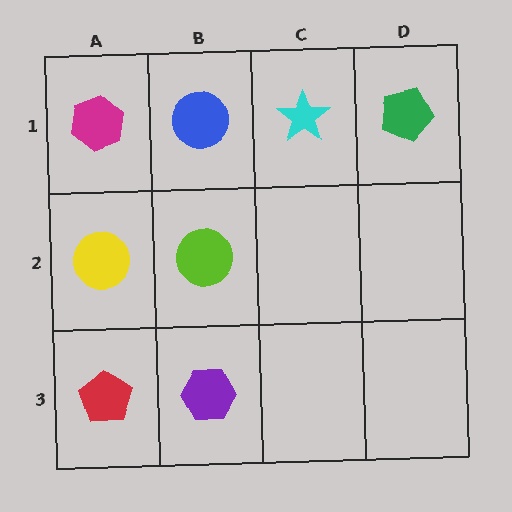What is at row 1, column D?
A green pentagon.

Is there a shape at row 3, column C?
No, that cell is empty.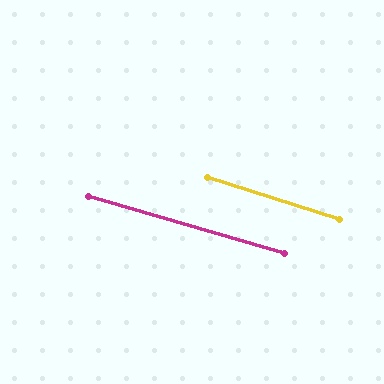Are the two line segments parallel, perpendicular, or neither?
Parallel — their directions differ by only 1.4°.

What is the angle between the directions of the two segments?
Approximately 1 degree.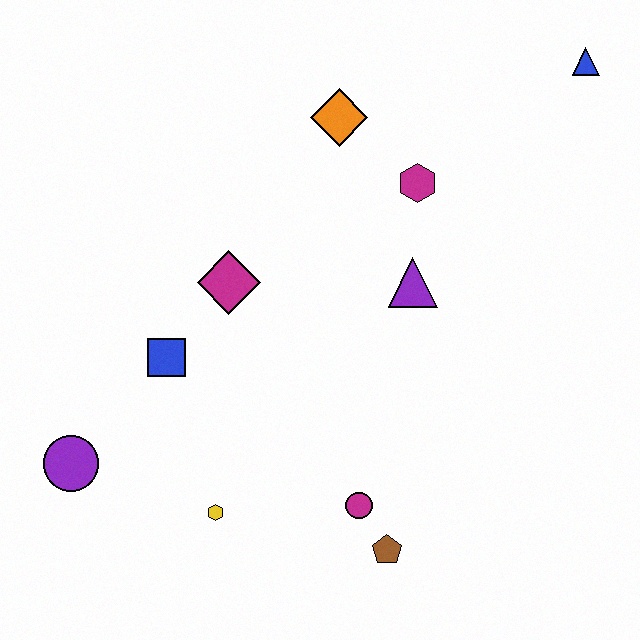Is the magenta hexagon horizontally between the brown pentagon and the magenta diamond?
No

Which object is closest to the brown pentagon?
The magenta circle is closest to the brown pentagon.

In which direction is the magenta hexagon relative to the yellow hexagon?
The magenta hexagon is above the yellow hexagon.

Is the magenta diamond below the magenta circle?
No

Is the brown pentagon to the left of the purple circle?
No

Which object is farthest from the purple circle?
The blue triangle is farthest from the purple circle.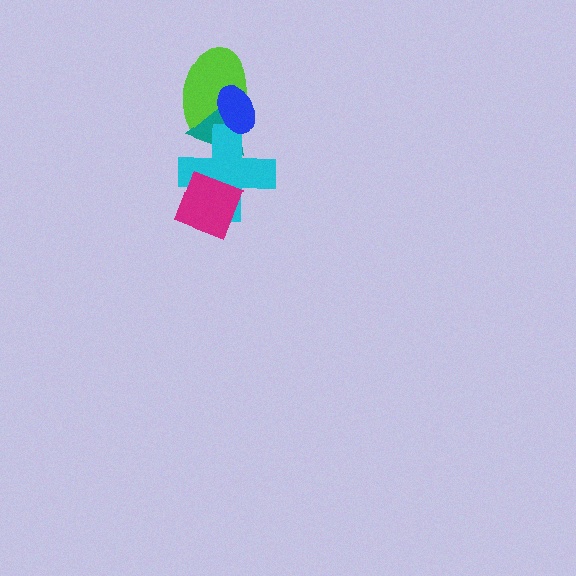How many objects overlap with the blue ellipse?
3 objects overlap with the blue ellipse.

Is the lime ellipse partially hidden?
Yes, it is partially covered by another shape.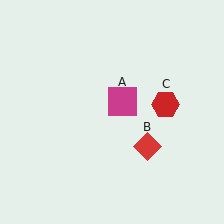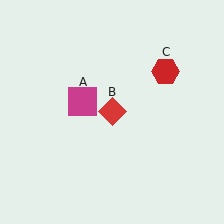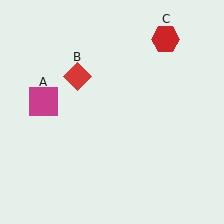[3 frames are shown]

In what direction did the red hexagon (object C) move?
The red hexagon (object C) moved up.